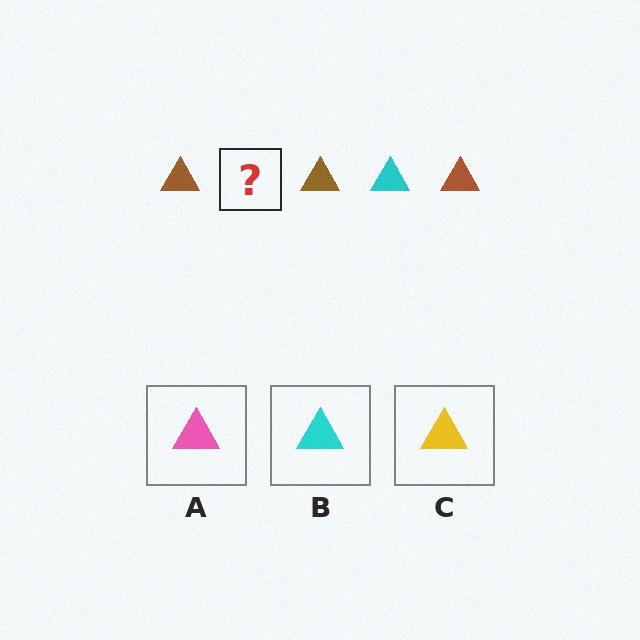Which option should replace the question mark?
Option B.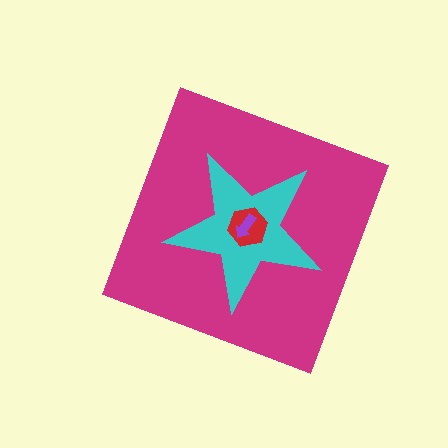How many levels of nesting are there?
4.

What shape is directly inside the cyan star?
The red hexagon.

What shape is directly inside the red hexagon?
The purple arrow.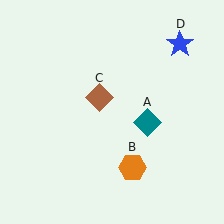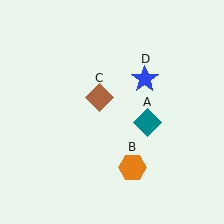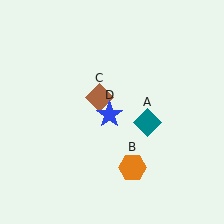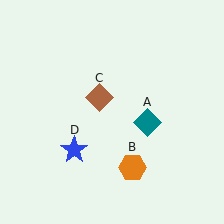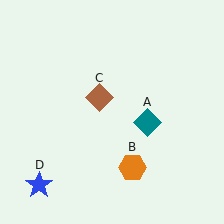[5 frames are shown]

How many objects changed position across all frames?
1 object changed position: blue star (object D).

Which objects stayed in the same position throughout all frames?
Teal diamond (object A) and orange hexagon (object B) and brown diamond (object C) remained stationary.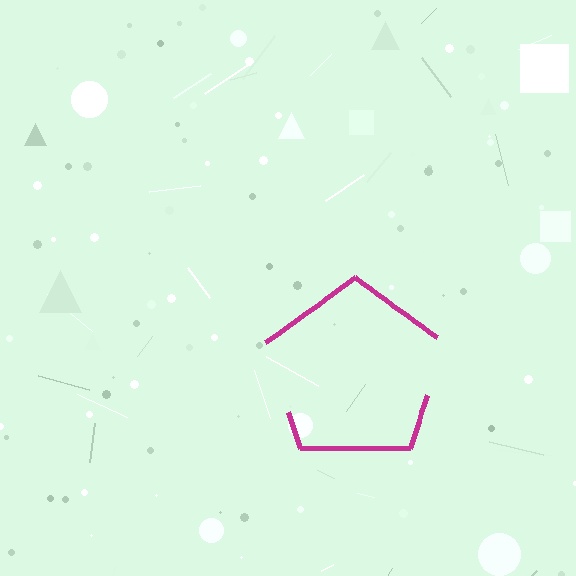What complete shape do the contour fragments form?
The contour fragments form a pentagon.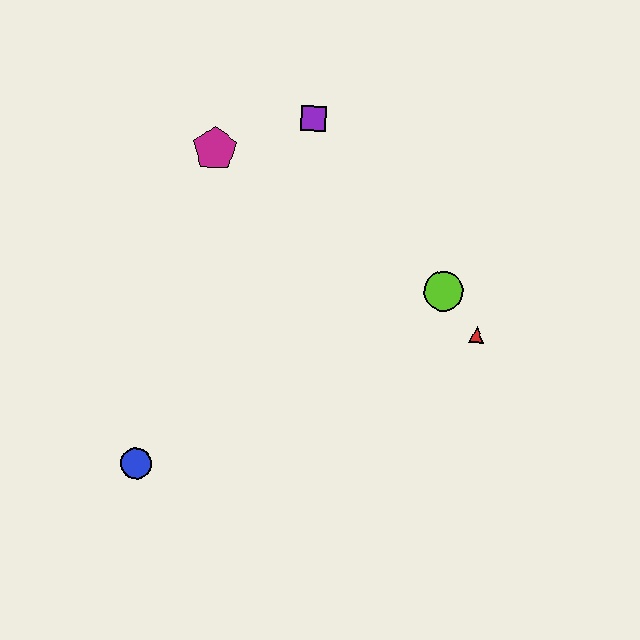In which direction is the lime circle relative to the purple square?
The lime circle is below the purple square.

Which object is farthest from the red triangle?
The blue circle is farthest from the red triangle.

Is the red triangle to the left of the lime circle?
No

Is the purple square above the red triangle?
Yes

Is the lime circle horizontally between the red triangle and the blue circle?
Yes